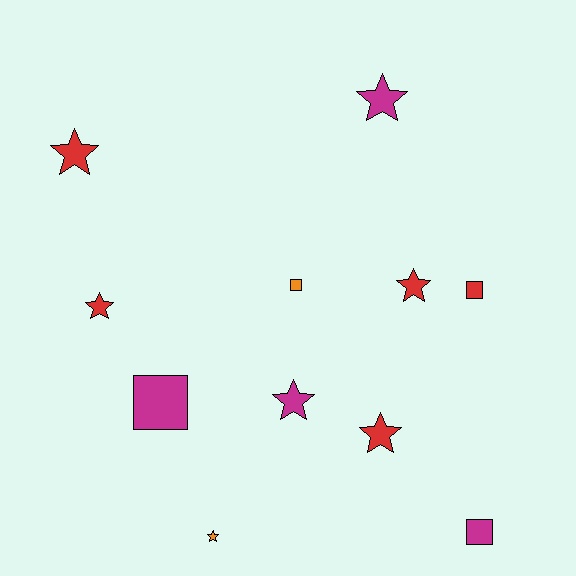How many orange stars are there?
There is 1 orange star.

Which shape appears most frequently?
Star, with 7 objects.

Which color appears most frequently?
Red, with 5 objects.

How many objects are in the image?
There are 11 objects.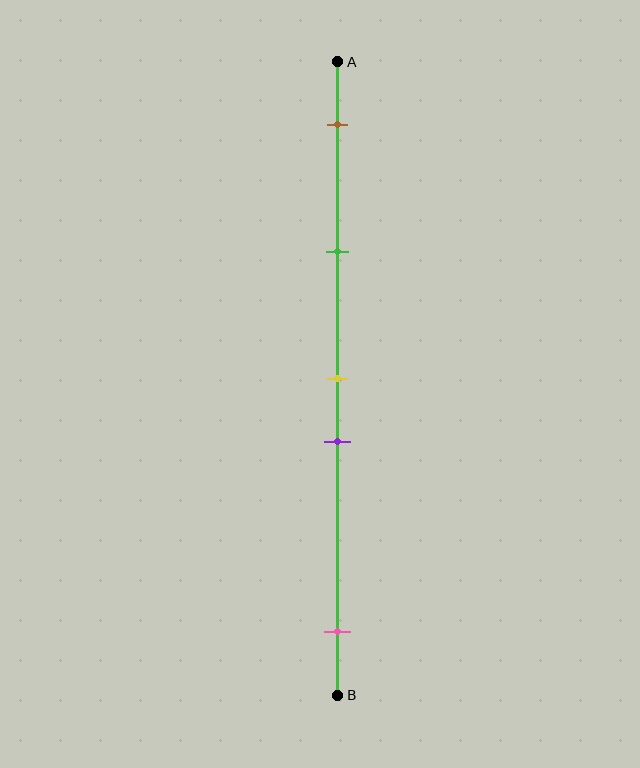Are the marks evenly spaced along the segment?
No, the marks are not evenly spaced.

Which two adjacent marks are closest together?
The yellow and purple marks are the closest adjacent pair.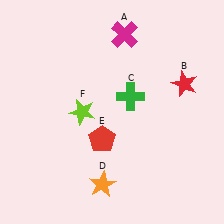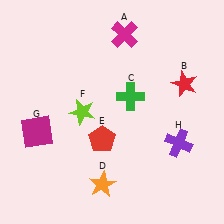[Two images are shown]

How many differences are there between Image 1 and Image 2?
There are 2 differences between the two images.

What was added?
A magenta square (G), a purple cross (H) were added in Image 2.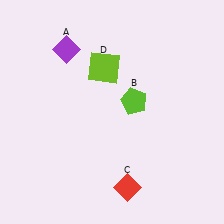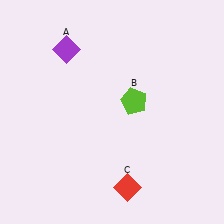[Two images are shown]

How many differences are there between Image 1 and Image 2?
There is 1 difference between the two images.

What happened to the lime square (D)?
The lime square (D) was removed in Image 2. It was in the top-left area of Image 1.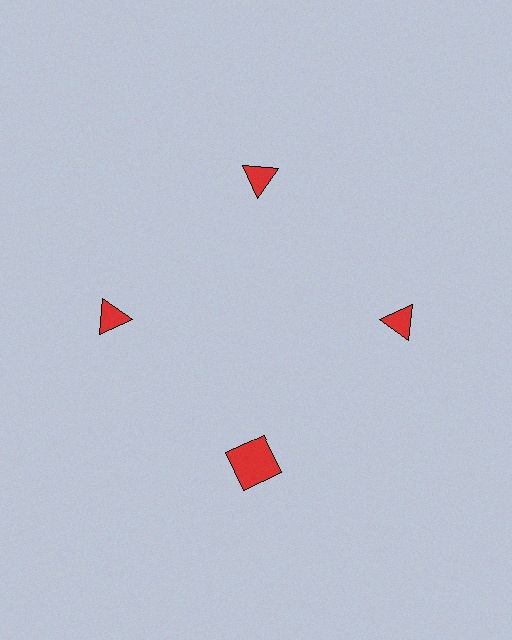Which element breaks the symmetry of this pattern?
The red square at roughly the 6 o'clock position breaks the symmetry. All other shapes are red triangles.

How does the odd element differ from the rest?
It has a different shape: square instead of triangle.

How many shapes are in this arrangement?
There are 4 shapes arranged in a ring pattern.